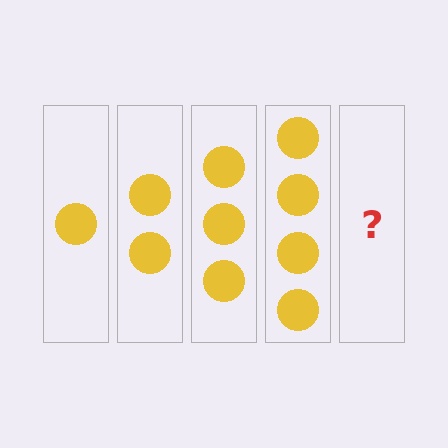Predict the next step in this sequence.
The next step is 5 circles.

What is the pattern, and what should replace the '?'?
The pattern is that each step adds one more circle. The '?' should be 5 circles.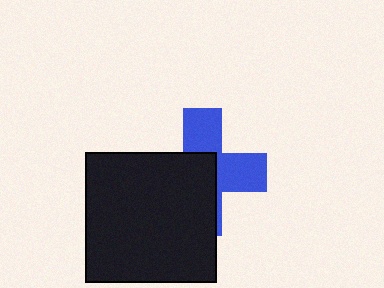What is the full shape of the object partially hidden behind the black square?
The partially hidden object is a blue cross.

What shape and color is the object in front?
The object in front is a black square.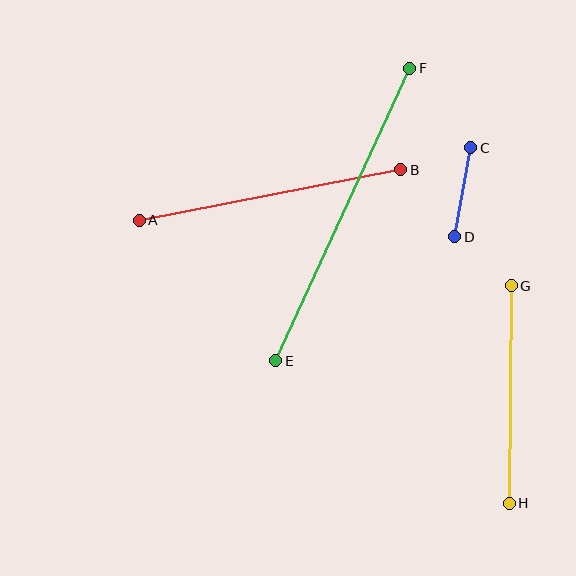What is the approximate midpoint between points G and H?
The midpoint is at approximately (510, 394) pixels.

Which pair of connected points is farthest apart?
Points E and F are farthest apart.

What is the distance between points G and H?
The distance is approximately 218 pixels.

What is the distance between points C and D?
The distance is approximately 91 pixels.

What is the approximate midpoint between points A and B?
The midpoint is at approximately (270, 195) pixels.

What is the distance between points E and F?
The distance is approximately 321 pixels.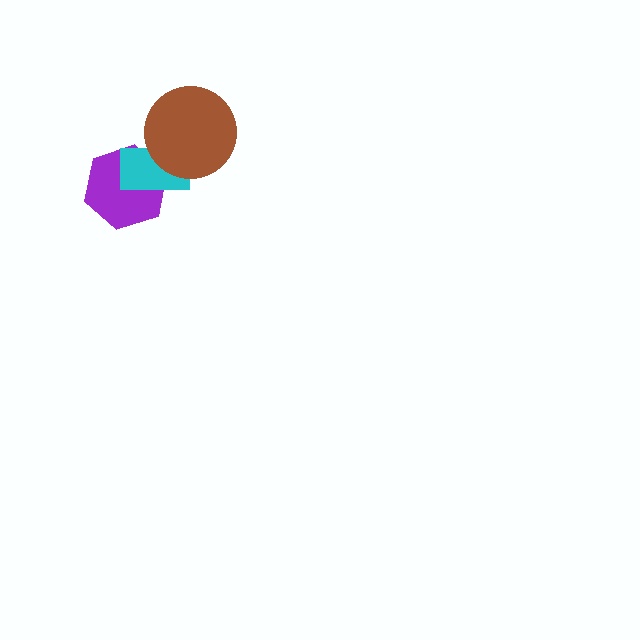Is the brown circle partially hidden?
No, no other shape covers it.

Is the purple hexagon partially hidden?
Yes, it is partially covered by another shape.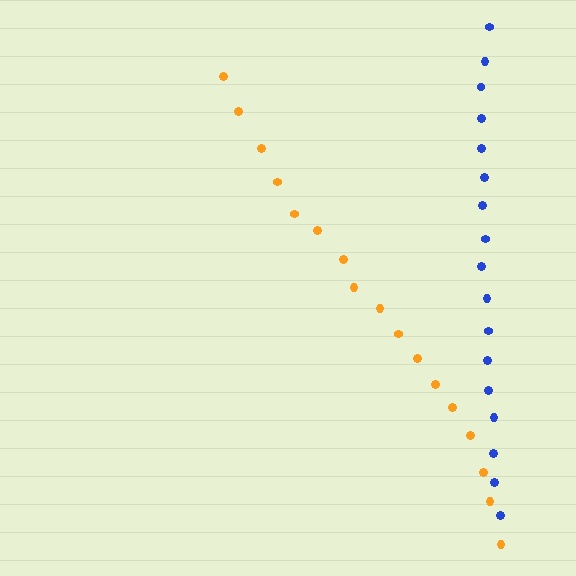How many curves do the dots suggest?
There are 2 distinct paths.